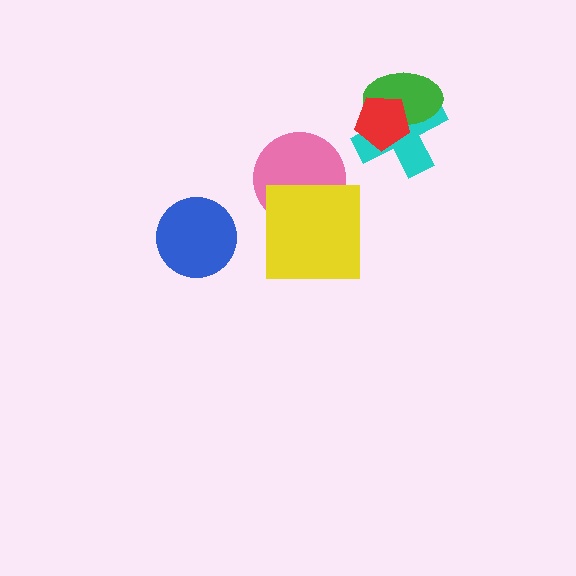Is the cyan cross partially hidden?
Yes, it is partially covered by another shape.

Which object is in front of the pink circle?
The yellow square is in front of the pink circle.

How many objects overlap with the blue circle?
0 objects overlap with the blue circle.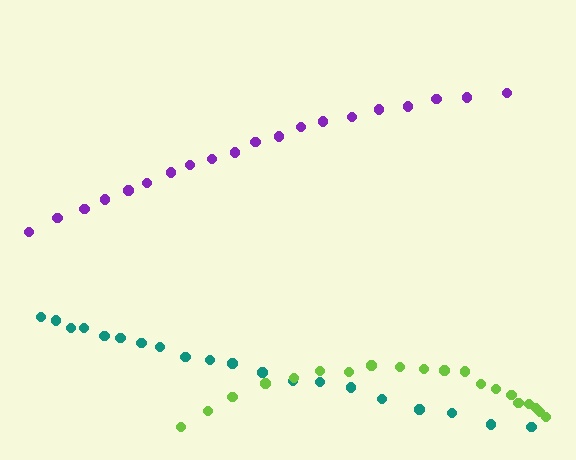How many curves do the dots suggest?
There are 3 distinct paths.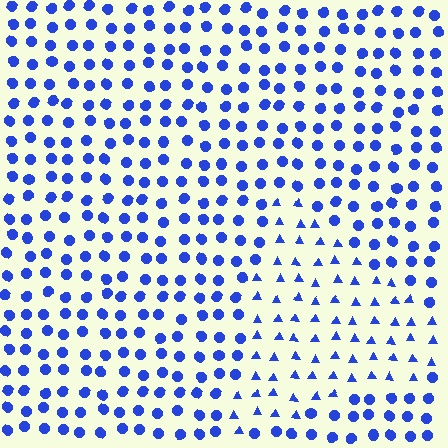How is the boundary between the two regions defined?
The boundary is defined by a change in element shape: triangles inside vs. circles outside. All elements share the same color and spacing.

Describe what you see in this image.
The image is filled with small blue elements arranged in a uniform grid. A triangle-shaped region contains triangles, while the surrounding area contains circles. The boundary is defined purely by the change in element shape.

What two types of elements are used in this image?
The image uses triangles inside the triangle region and circles outside it.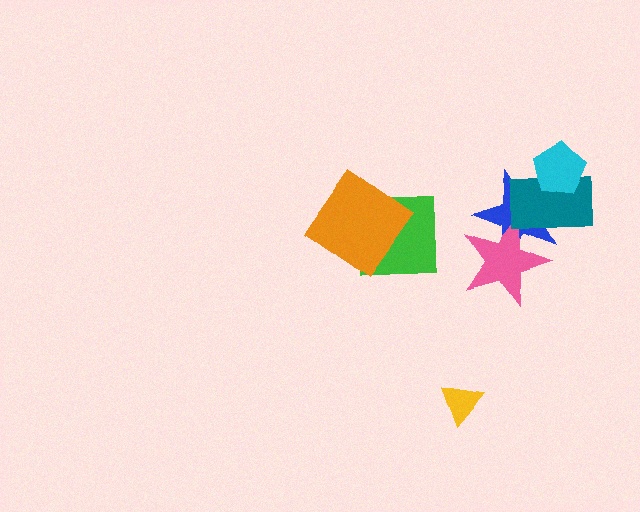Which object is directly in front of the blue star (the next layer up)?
The pink star is directly in front of the blue star.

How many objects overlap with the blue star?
3 objects overlap with the blue star.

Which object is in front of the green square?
The orange diamond is in front of the green square.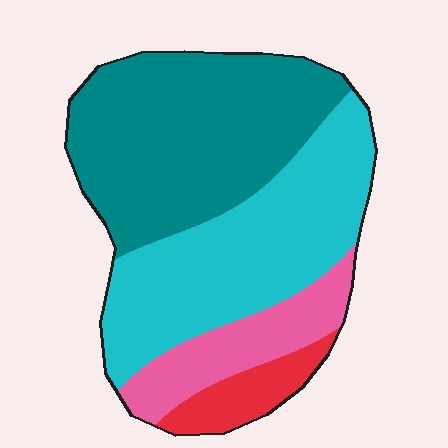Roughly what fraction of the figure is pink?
Pink takes up about one eighth (1/8) of the figure.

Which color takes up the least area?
Red, at roughly 10%.